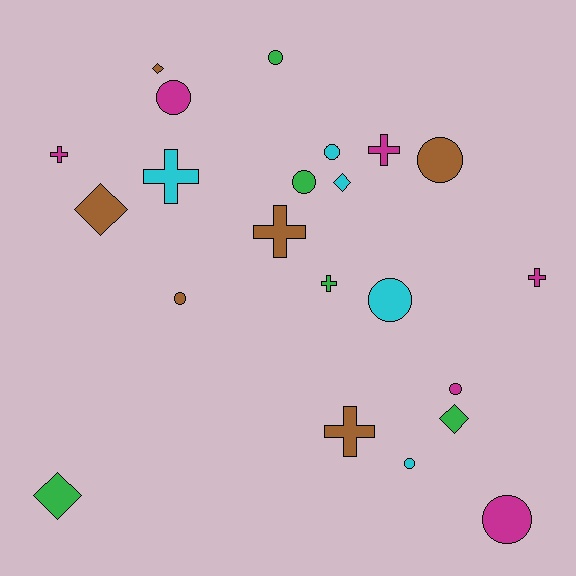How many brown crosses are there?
There are 2 brown crosses.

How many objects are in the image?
There are 22 objects.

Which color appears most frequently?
Magenta, with 6 objects.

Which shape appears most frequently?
Circle, with 10 objects.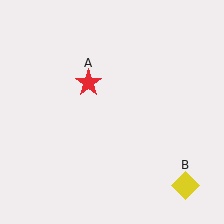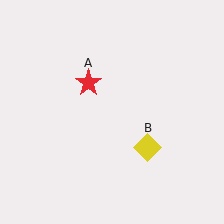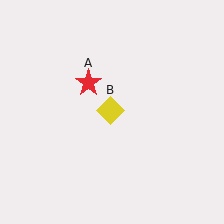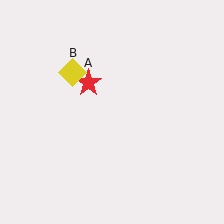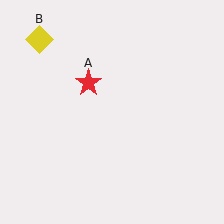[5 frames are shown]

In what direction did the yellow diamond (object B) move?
The yellow diamond (object B) moved up and to the left.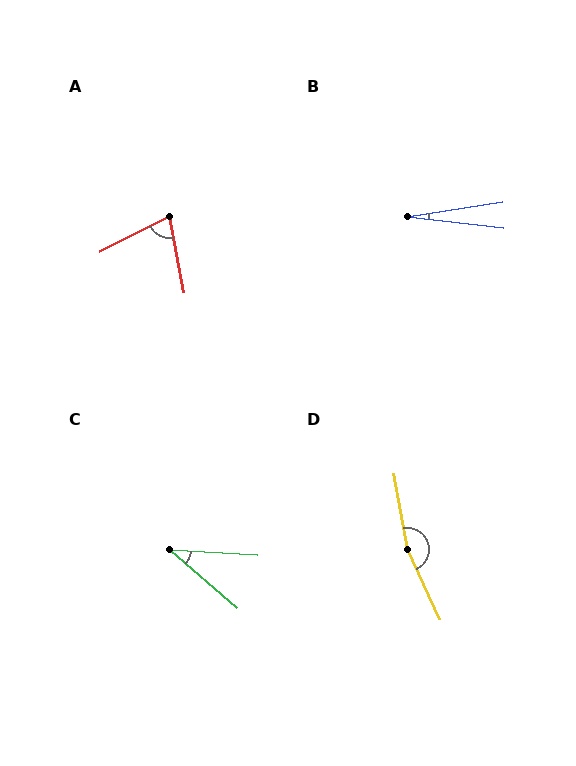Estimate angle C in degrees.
Approximately 37 degrees.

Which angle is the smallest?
B, at approximately 16 degrees.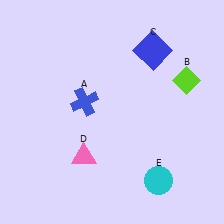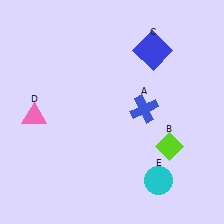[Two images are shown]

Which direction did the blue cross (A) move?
The blue cross (A) moved right.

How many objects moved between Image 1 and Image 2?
3 objects moved between the two images.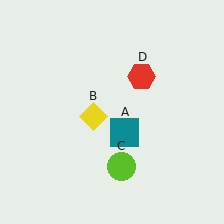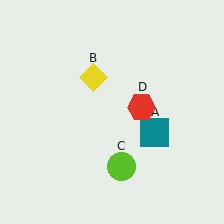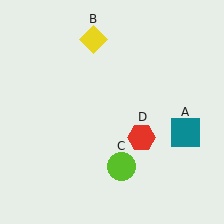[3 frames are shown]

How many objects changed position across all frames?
3 objects changed position: teal square (object A), yellow diamond (object B), red hexagon (object D).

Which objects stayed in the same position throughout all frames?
Lime circle (object C) remained stationary.